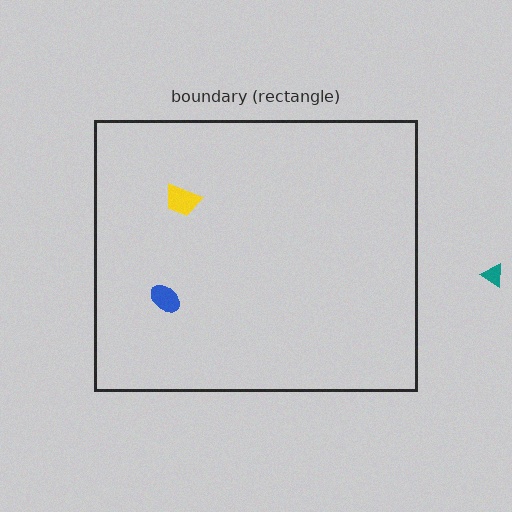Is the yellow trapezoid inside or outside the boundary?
Inside.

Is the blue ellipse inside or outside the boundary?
Inside.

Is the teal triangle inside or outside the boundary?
Outside.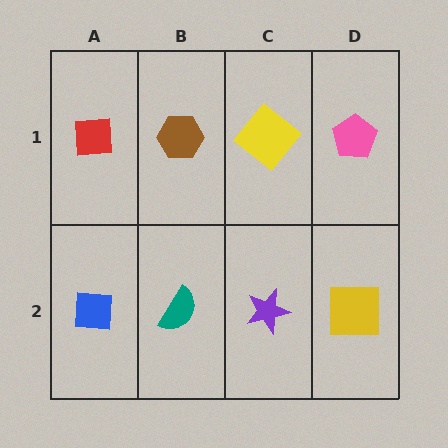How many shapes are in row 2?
4 shapes.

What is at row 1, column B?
A brown hexagon.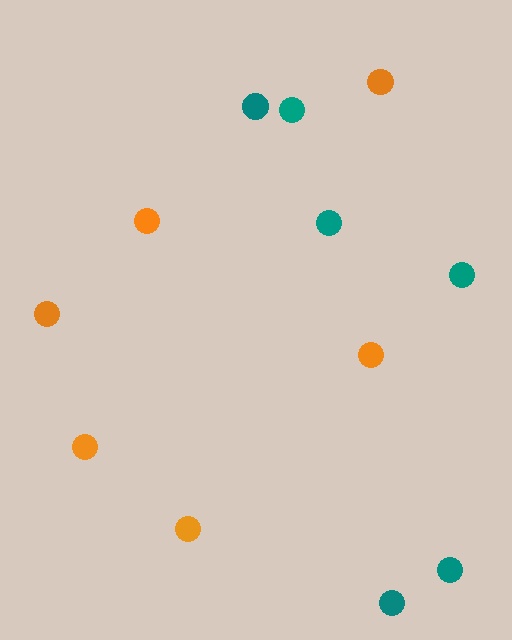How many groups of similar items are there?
There are 2 groups: one group of orange circles (6) and one group of teal circles (6).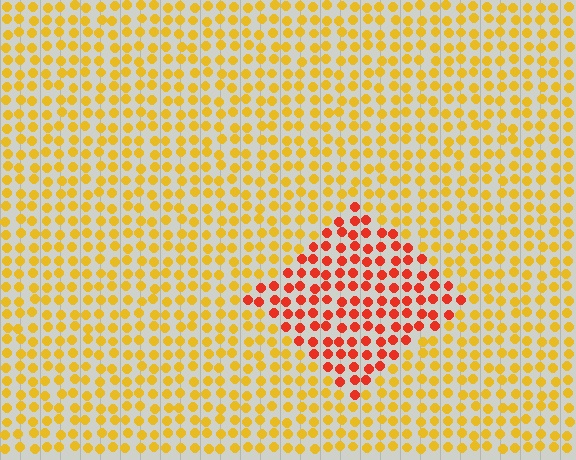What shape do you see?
I see a diamond.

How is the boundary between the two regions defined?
The boundary is defined purely by a slight shift in hue (about 42 degrees). Spacing, size, and orientation are identical on both sides.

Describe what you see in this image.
The image is filled with small yellow elements in a uniform arrangement. A diamond-shaped region is visible where the elements are tinted to a slightly different hue, forming a subtle color boundary.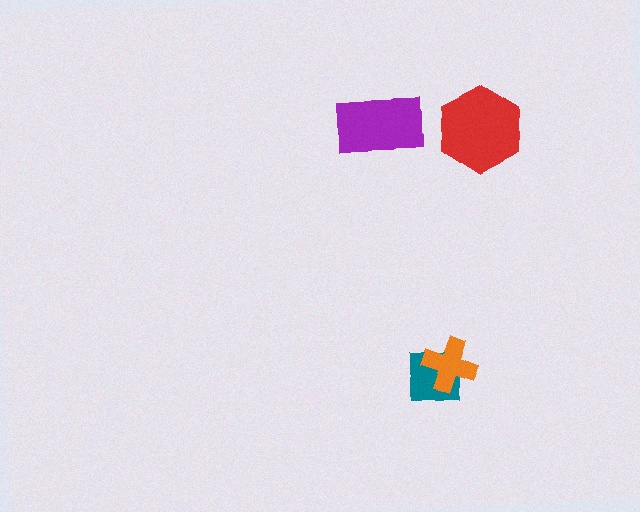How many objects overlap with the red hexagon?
0 objects overlap with the red hexagon.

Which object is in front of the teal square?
The orange cross is in front of the teal square.